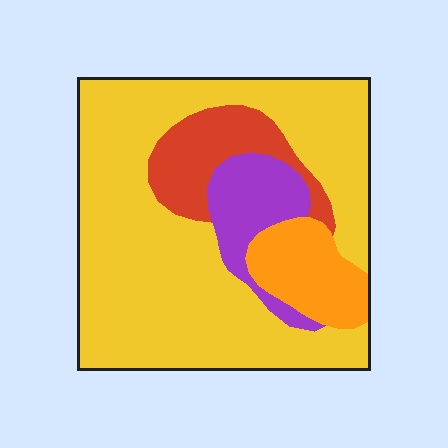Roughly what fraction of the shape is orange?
Orange takes up about one tenth (1/10) of the shape.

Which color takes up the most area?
Yellow, at roughly 65%.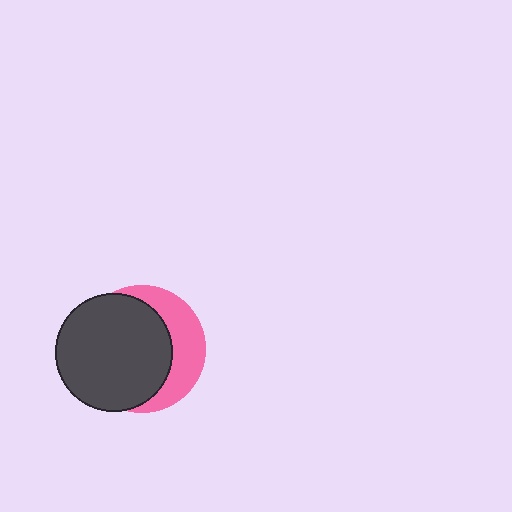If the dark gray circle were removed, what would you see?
You would see the complete pink circle.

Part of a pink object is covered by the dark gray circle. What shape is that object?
It is a circle.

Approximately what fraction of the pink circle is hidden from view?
Roughly 66% of the pink circle is hidden behind the dark gray circle.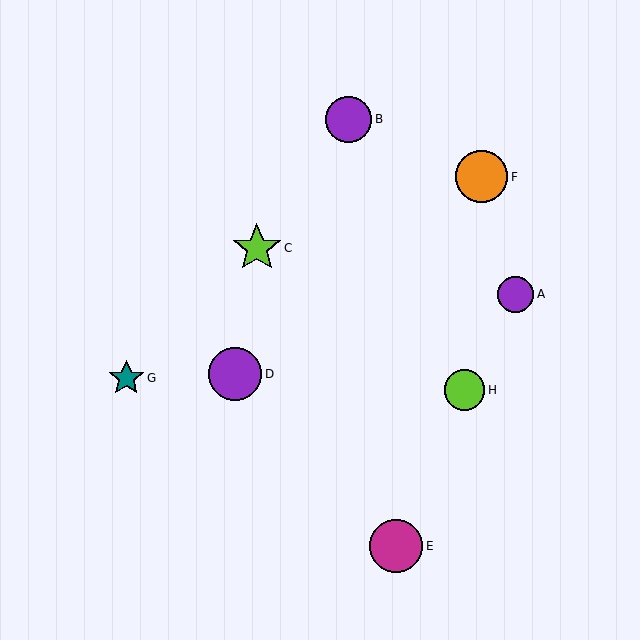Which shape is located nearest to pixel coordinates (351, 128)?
The purple circle (labeled B) at (349, 119) is nearest to that location.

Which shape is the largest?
The purple circle (labeled D) is the largest.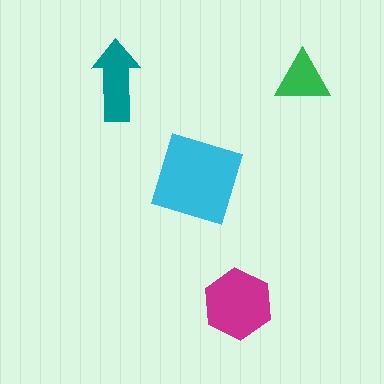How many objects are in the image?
There are 4 objects in the image.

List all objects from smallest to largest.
The green triangle, the teal arrow, the magenta hexagon, the cyan diamond.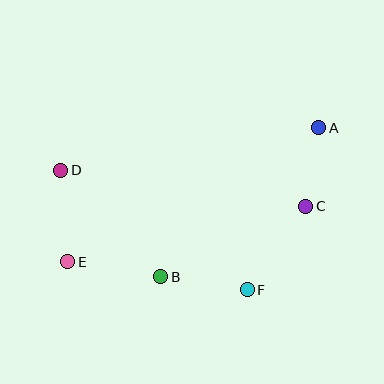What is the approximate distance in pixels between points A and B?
The distance between A and B is approximately 217 pixels.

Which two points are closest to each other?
Points A and C are closest to each other.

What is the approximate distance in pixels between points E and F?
The distance between E and F is approximately 182 pixels.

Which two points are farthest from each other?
Points A and E are farthest from each other.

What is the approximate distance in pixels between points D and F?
The distance between D and F is approximately 221 pixels.